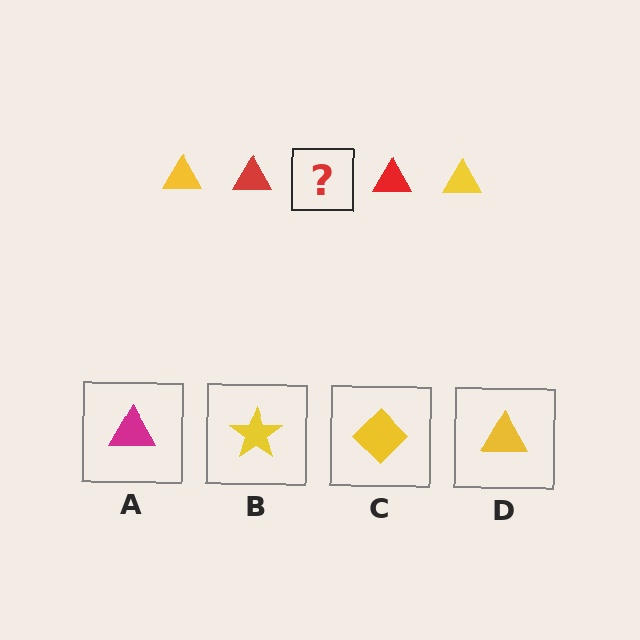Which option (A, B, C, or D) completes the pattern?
D.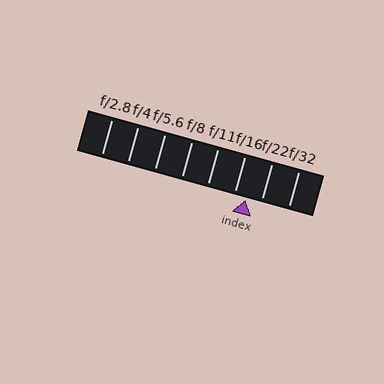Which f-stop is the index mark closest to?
The index mark is closest to f/16.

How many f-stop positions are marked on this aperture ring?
There are 8 f-stop positions marked.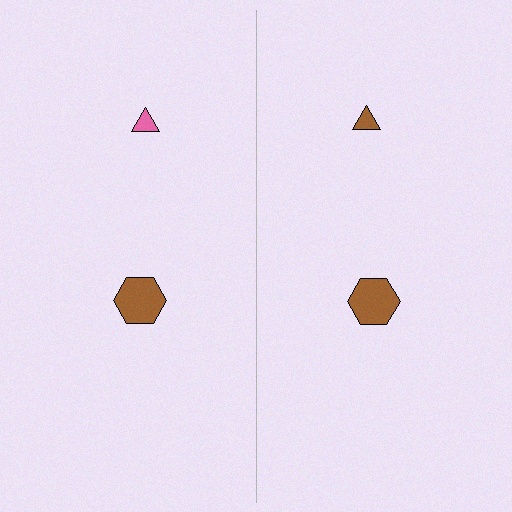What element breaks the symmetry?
The brown triangle on the right side breaks the symmetry — its mirror counterpart is pink.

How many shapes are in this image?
There are 4 shapes in this image.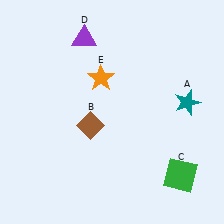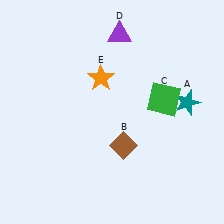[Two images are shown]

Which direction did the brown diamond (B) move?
The brown diamond (B) moved right.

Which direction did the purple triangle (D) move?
The purple triangle (D) moved right.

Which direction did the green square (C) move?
The green square (C) moved up.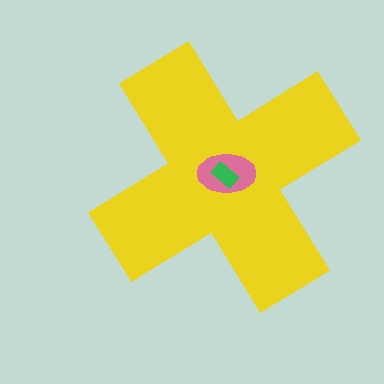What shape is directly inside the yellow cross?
The pink ellipse.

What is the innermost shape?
The green rectangle.